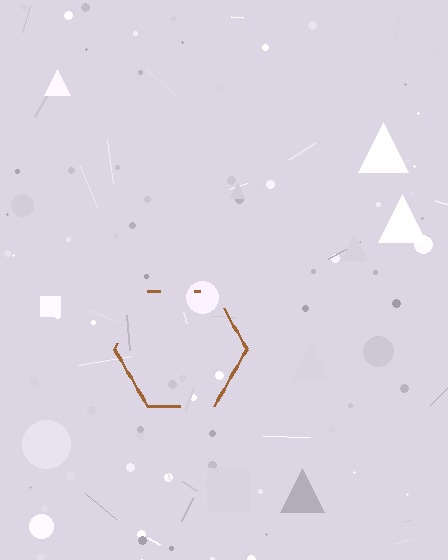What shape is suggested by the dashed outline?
The dashed outline suggests a hexagon.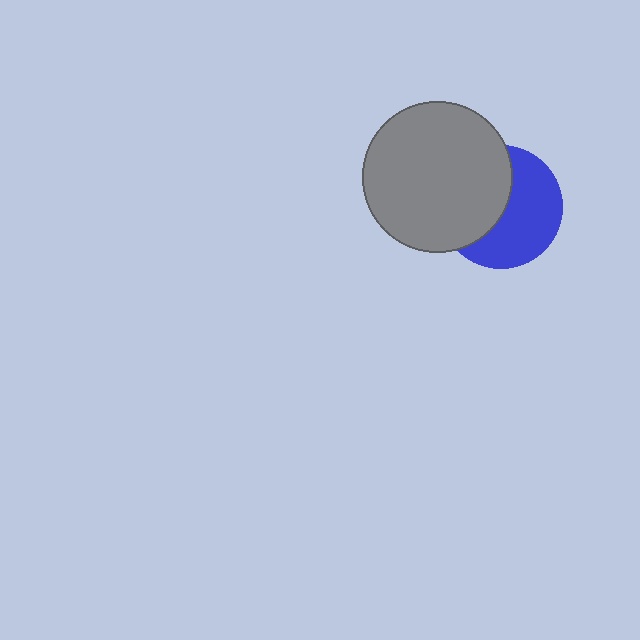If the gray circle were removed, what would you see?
You would see the complete blue circle.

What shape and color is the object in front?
The object in front is a gray circle.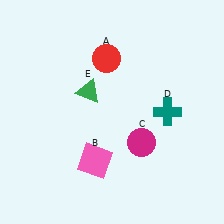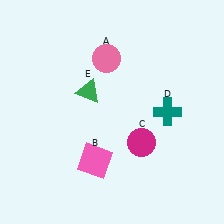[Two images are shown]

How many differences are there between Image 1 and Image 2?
There is 1 difference between the two images.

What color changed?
The circle (A) changed from red in Image 1 to pink in Image 2.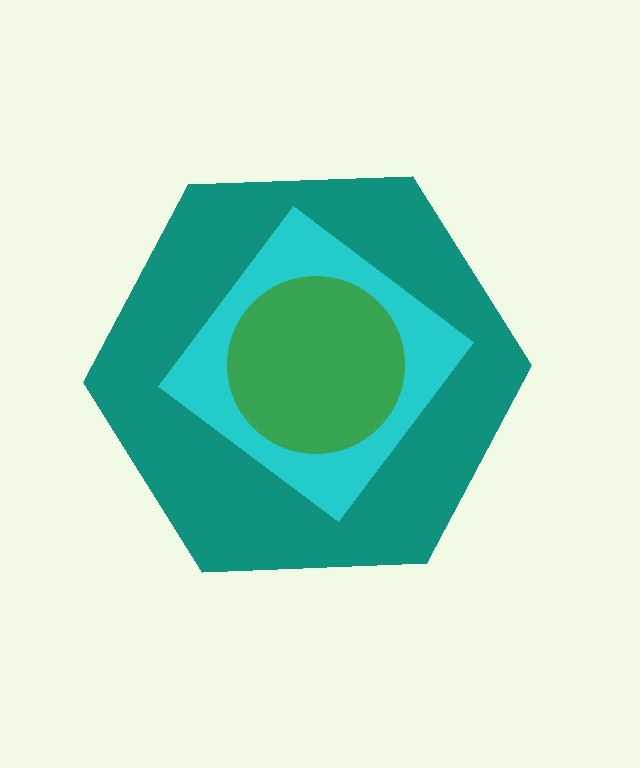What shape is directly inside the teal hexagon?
The cyan diamond.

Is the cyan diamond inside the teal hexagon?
Yes.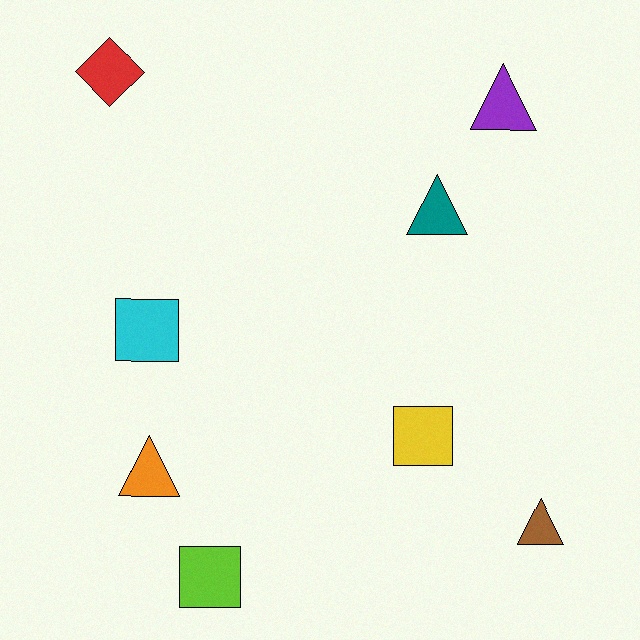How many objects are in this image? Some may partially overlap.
There are 8 objects.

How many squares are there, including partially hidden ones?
There are 3 squares.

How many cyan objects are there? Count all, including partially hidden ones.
There is 1 cyan object.